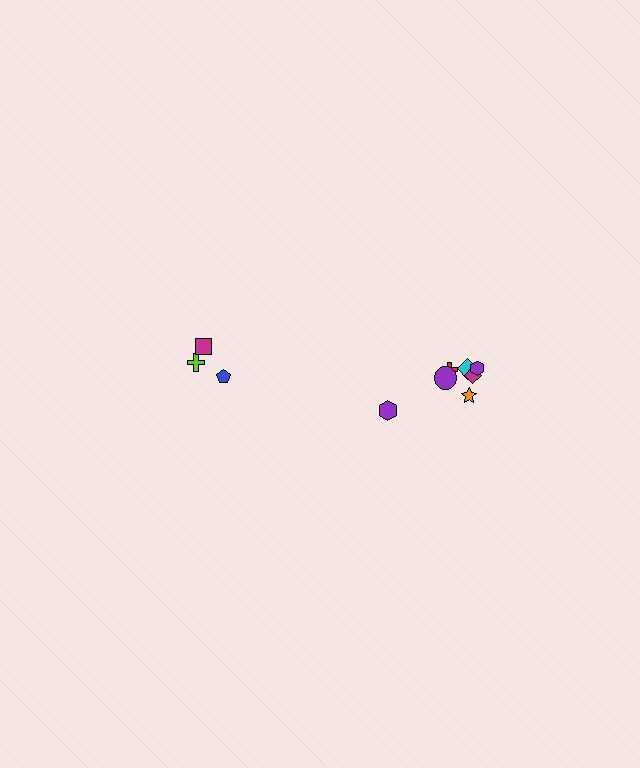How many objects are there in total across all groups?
There are 10 objects.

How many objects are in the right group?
There are 7 objects.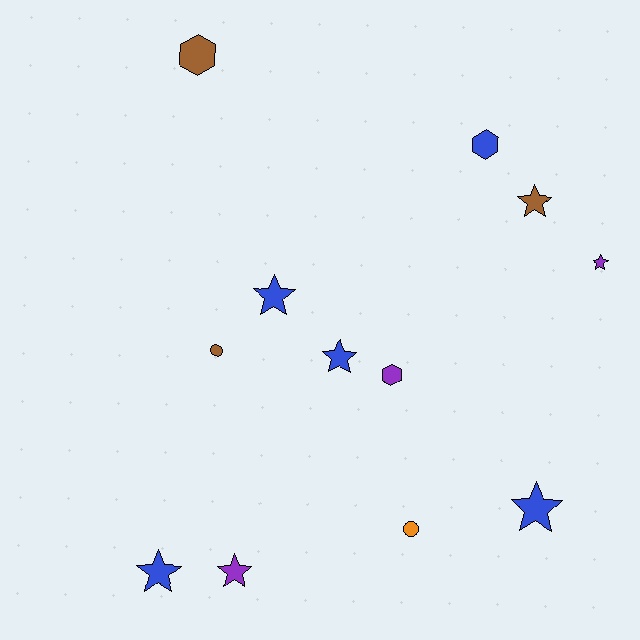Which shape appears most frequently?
Star, with 7 objects.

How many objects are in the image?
There are 12 objects.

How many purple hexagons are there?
There is 1 purple hexagon.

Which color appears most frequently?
Blue, with 5 objects.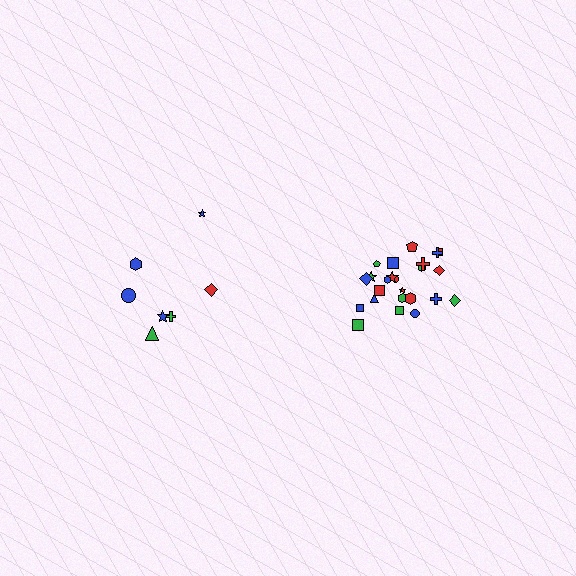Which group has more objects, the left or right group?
The right group.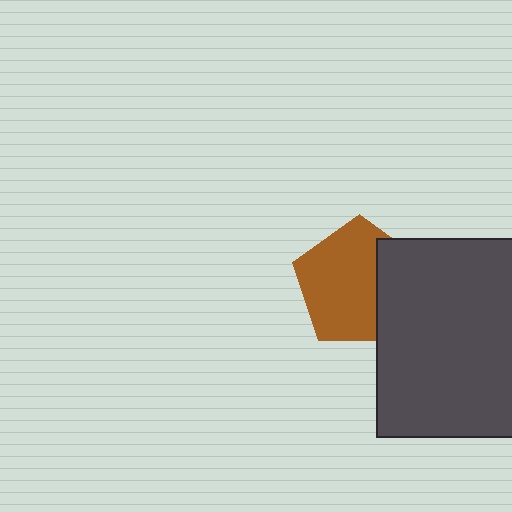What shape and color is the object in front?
The object in front is a dark gray rectangle.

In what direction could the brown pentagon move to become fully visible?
The brown pentagon could move left. That would shift it out from behind the dark gray rectangle entirely.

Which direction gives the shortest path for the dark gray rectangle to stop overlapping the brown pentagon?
Moving right gives the shortest separation.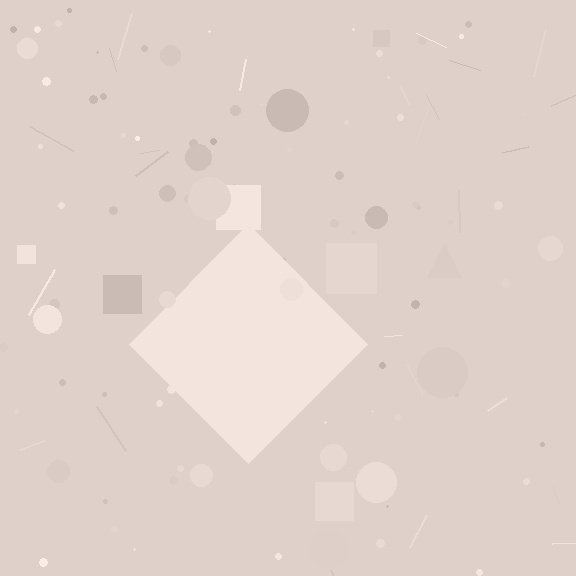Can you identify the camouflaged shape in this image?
The camouflaged shape is a diamond.